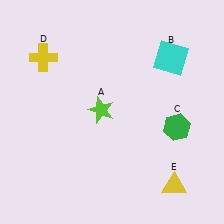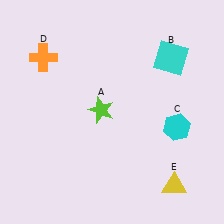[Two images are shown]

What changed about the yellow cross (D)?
In Image 1, D is yellow. In Image 2, it changed to orange.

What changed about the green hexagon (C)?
In Image 1, C is green. In Image 2, it changed to cyan.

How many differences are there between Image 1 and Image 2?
There are 2 differences between the two images.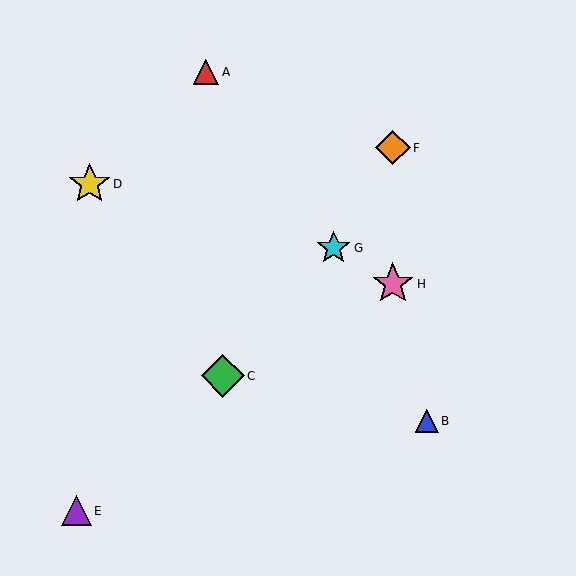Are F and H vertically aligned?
Yes, both are at x≈393.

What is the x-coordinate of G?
Object G is at x≈334.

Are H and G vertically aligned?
No, H is at x≈393 and G is at x≈334.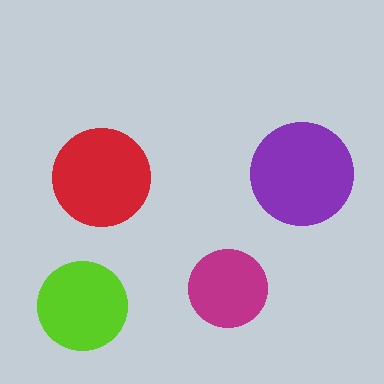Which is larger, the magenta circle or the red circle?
The red one.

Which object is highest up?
The purple circle is topmost.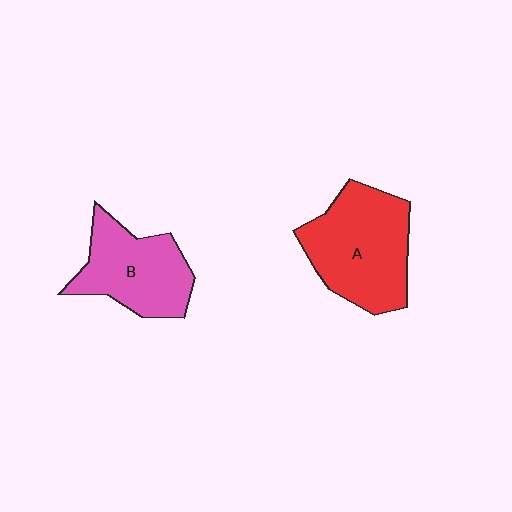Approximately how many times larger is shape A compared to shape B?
Approximately 1.3 times.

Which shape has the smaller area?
Shape B (pink).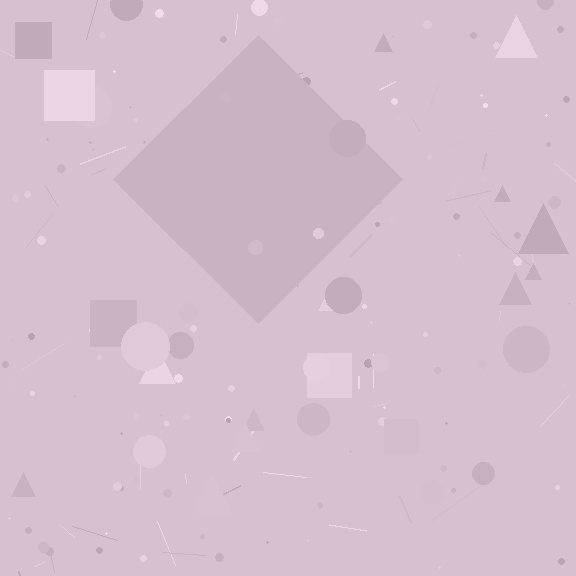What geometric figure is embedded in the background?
A diamond is embedded in the background.